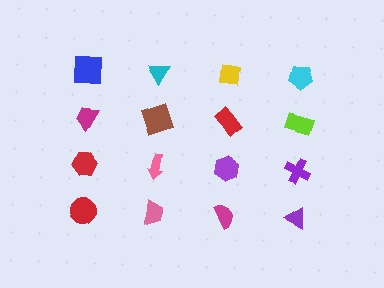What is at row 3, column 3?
A purple hexagon.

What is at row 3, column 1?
A red hexagon.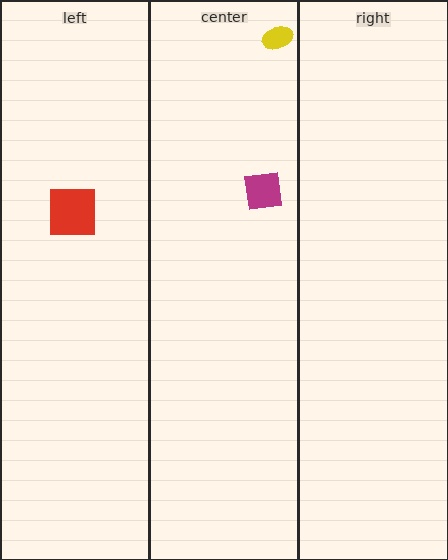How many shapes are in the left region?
1.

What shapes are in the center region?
The magenta square, the yellow ellipse.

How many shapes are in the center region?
2.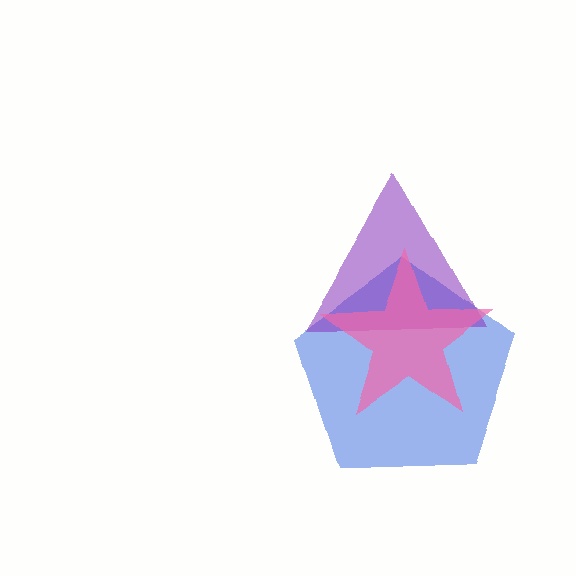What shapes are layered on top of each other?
The layered shapes are: a blue pentagon, a purple triangle, a pink star.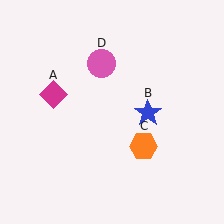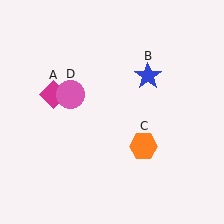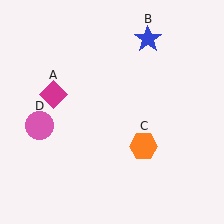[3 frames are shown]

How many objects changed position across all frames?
2 objects changed position: blue star (object B), pink circle (object D).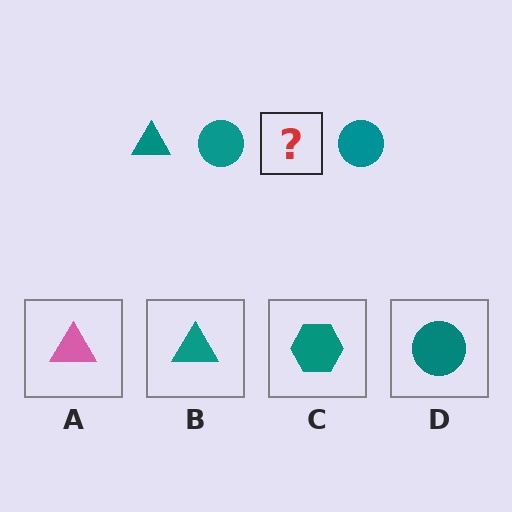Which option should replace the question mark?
Option B.